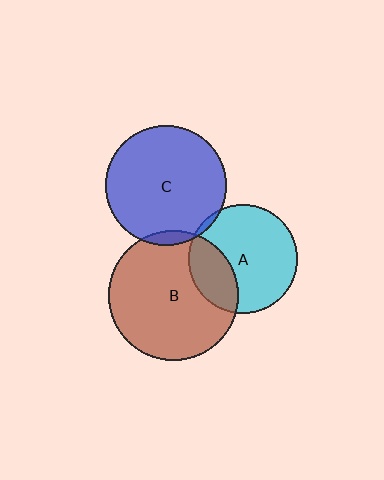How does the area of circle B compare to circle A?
Approximately 1.4 times.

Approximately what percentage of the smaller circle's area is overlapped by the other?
Approximately 25%.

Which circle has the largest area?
Circle B (brown).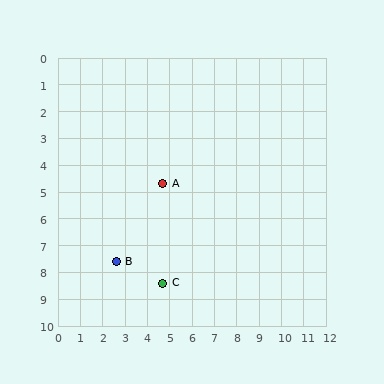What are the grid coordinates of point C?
Point C is at approximately (4.7, 8.4).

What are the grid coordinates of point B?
Point B is at approximately (2.6, 7.6).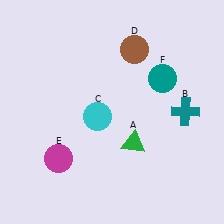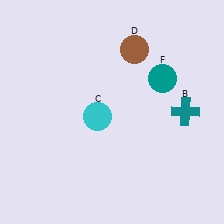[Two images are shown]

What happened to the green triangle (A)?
The green triangle (A) was removed in Image 2. It was in the bottom-right area of Image 1.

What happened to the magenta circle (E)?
The magenta circle (E) was removed in Image 2. It was in the bottom-left area of Image 1.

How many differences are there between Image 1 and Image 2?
There are 2 differences between the two images.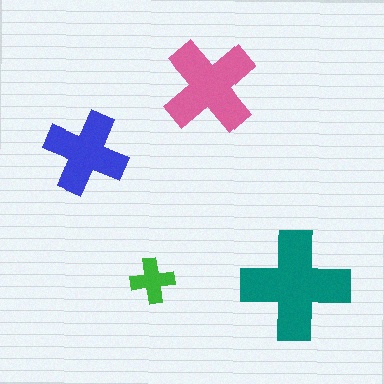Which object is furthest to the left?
The blue cross is leftmost.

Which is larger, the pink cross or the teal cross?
The teal one.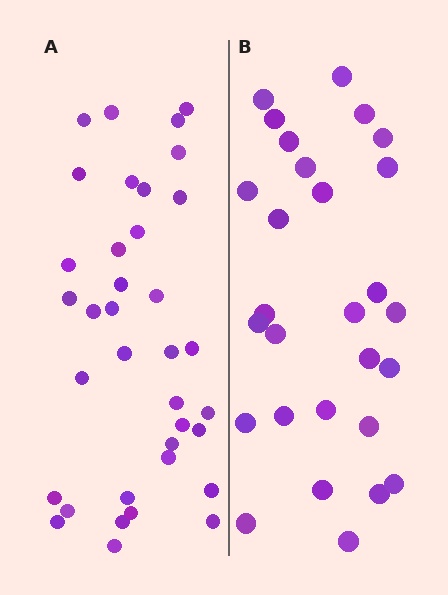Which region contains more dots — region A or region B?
Region A (the left region) has more dots.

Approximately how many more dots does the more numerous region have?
Region A has roughly 8 or so more dots than region B.